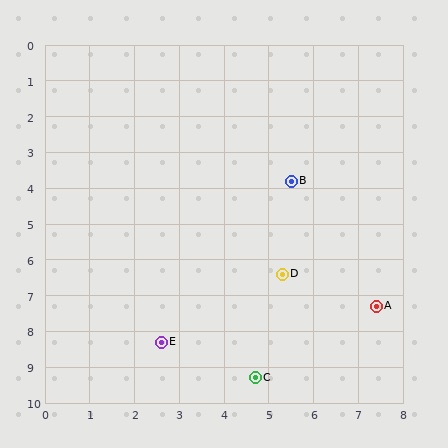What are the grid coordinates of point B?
Point B is at approximately (5.5, 3.8).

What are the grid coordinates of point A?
Point A is at approximately (7.4, 7.3).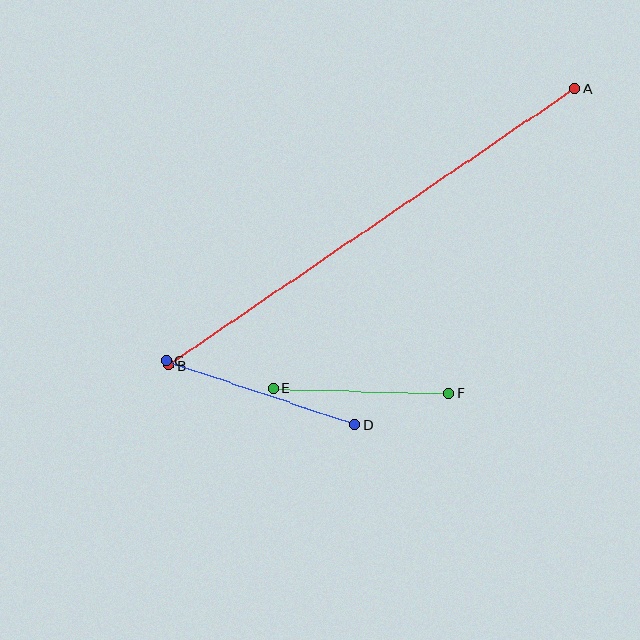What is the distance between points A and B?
The distance is approximately 491 pixels.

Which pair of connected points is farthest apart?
Points A and B are farthest apart.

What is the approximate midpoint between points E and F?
The midpoint is at approximately (361, 391) pixels.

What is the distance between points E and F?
The distance is approximately 176 pixels.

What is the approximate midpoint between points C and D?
The midpoint is at approximately (261, 393) pixels.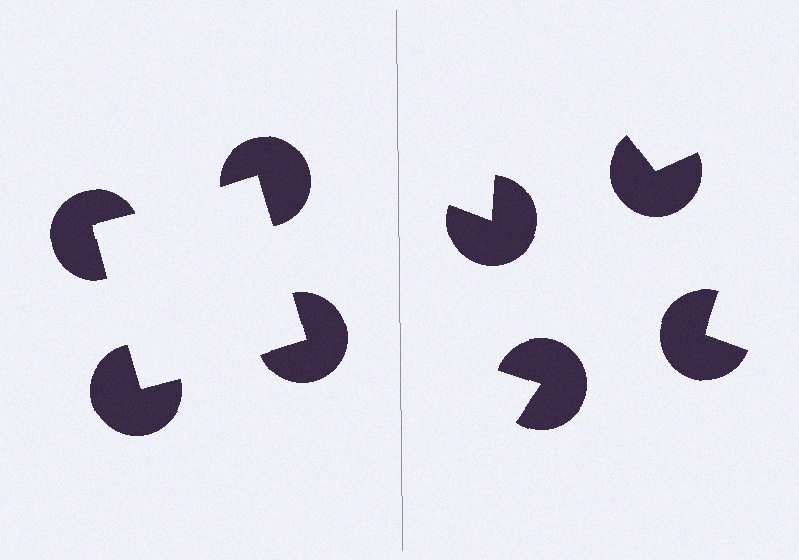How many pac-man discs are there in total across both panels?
8 — 4 on each side.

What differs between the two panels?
The pac-man discs are positioned identically on both sides; only the wedge orientations differ. On the left they align to a square; on the right they are misaligned.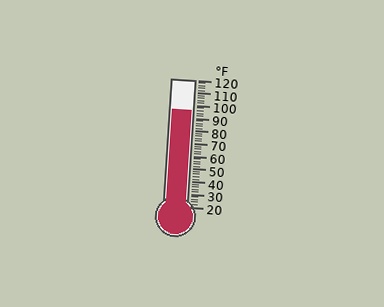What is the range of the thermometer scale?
The thermometer scale ranges from 20°F to 120°F.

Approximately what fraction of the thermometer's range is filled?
The thermometer is filled to approximately 75% of its range.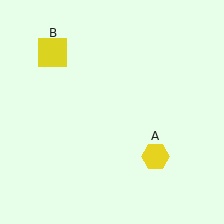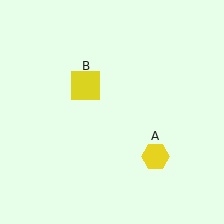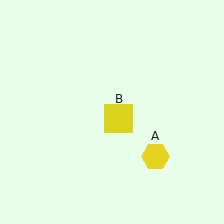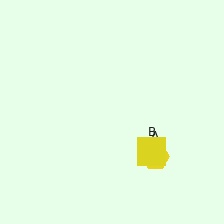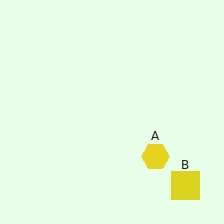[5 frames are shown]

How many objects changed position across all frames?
1 object changed position: yellow square (object B).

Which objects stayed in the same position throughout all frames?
Yellow hexagon (object A) remained stationary.